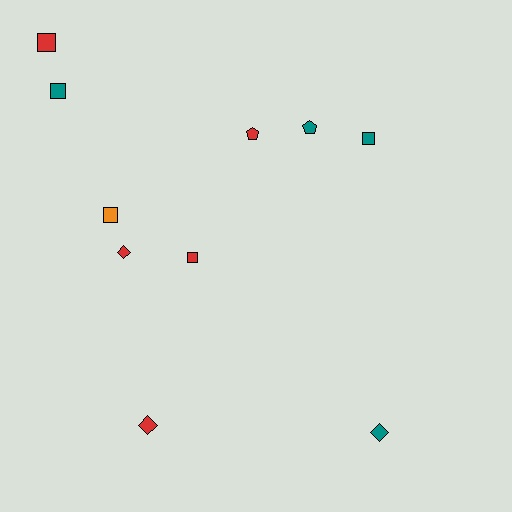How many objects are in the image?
There are 10 objects.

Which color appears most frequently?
Red, with 5 objects.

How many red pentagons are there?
There is 1 red pentagon.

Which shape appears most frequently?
Square, with 5 objects.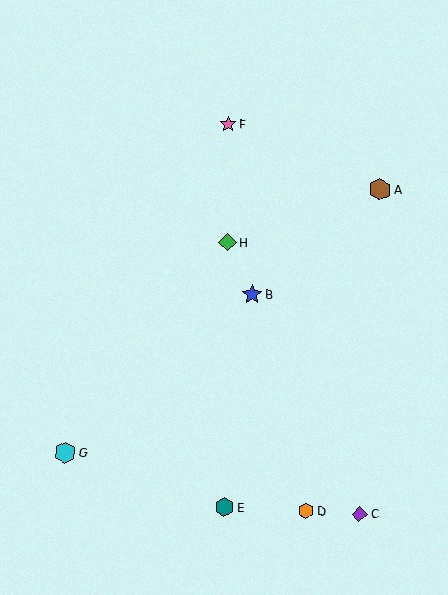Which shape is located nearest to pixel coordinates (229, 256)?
The green diamond (labeled H) at (227, 242) is nearest to that location.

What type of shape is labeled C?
Shape C is a purple diamond.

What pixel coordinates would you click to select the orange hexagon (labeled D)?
Click at (306, 511) to select the orange hexagon D.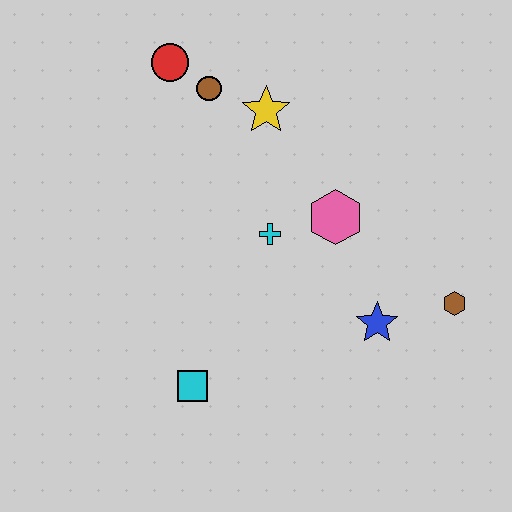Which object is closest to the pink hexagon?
The cyan cross is closest to the pink hexagon.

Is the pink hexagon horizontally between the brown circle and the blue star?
Yes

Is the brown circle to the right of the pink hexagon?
No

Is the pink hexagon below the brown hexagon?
No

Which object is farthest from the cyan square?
The red circle is farthest from the cyan square.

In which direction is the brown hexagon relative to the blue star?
The brown hexagon is to the right of the blue star.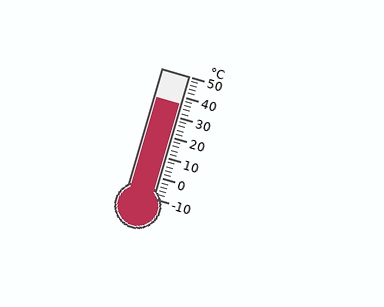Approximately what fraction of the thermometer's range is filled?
The thermometer is filled to approximately 75% of its range.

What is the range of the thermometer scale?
The thermometer scale ranges from -10°C to 50°C.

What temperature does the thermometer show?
The thermometer shows approximately 36°C.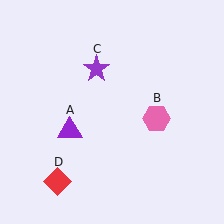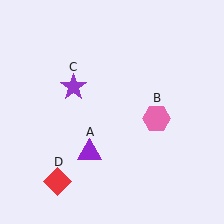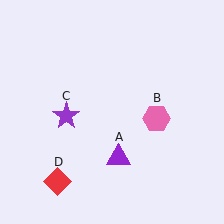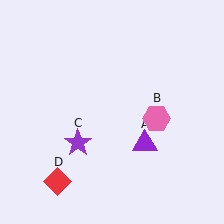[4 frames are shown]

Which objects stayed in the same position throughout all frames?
Pink hexagon (object B) and red diamond (object D) remained stationary.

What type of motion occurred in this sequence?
The purple triangle (object A), purple star (object C) rotated counterclockwise around the center of the scene.